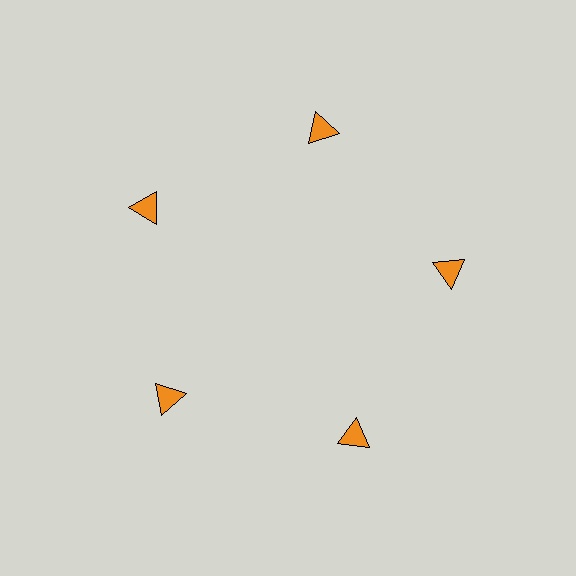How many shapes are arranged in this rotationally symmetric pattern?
There are 5 shapes, arranged in 5 groups of 1.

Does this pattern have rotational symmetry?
Yes, this pattern has 5-fold rotational symmetry. It looks the same after rotating 72 degrees around the center.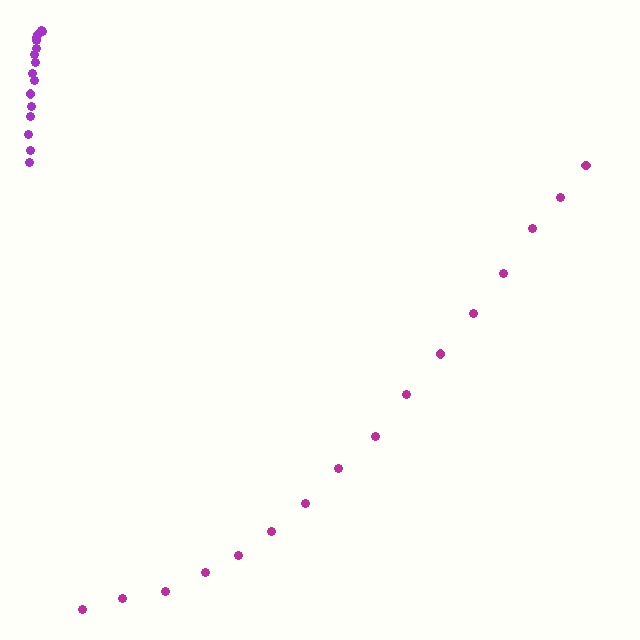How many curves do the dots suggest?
There are 2 distinct paths.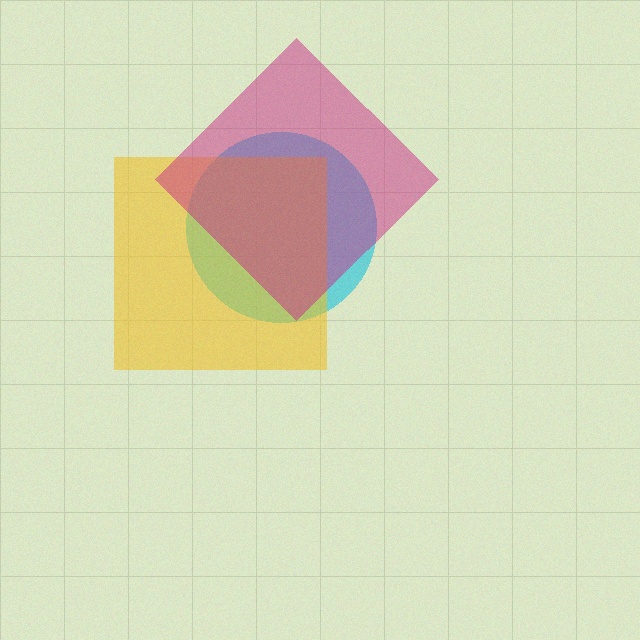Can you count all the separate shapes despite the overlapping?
Yes, there are 3 separate shapes.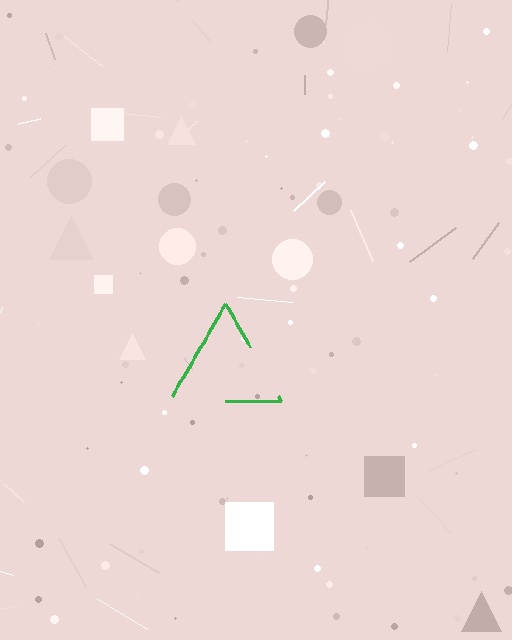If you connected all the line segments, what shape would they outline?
They would outline a triangle.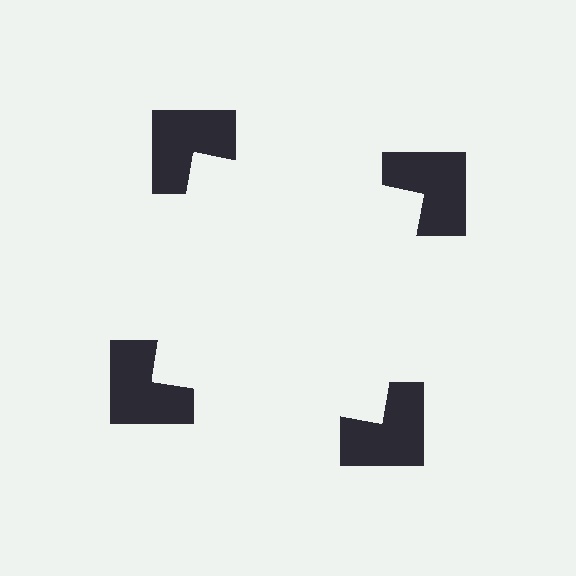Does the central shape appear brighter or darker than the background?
It typically appears slightly brighter than the background, even though no actual brightness change is drawn.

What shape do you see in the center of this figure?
An illusory square — its edges are inferred from the aligned wedge cuts in the notched squares, not physically drawn.